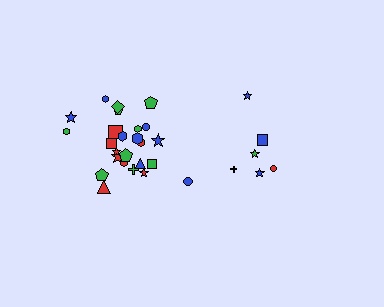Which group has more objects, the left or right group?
The left group.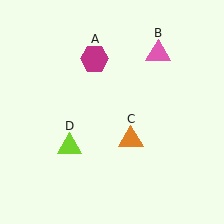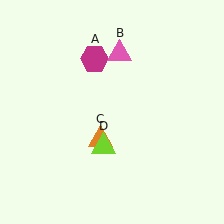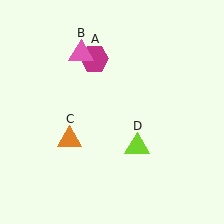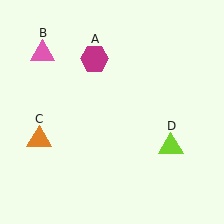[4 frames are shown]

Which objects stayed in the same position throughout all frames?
Magenta hexagon (object A) remained stationary.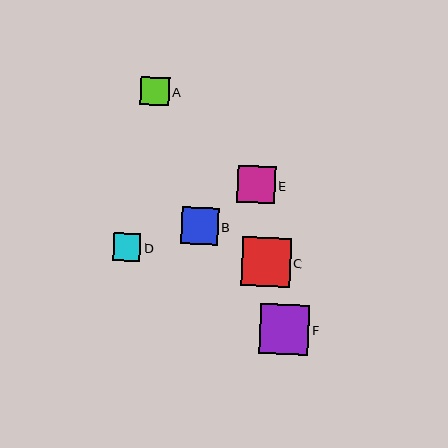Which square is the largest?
Square F is the largest with a size of approximately 49 pixels.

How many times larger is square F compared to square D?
Square F is approximately 1.8 times the size of square D.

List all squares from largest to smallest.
From largest to smallest: F, C, E, B, A, D.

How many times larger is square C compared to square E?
Square C is approximately 1.3 times the size of square E.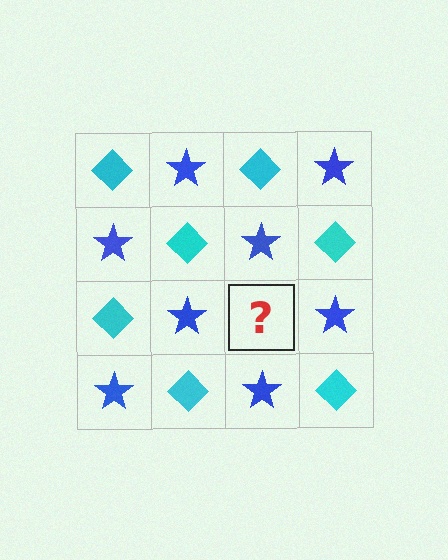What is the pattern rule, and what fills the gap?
The rule is that it alternates cyan diamond and blue star in a checkerboard pattern. The gap should be filled with a cyan diamond.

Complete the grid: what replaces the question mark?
The question mark should be replaced with a cyan diamond.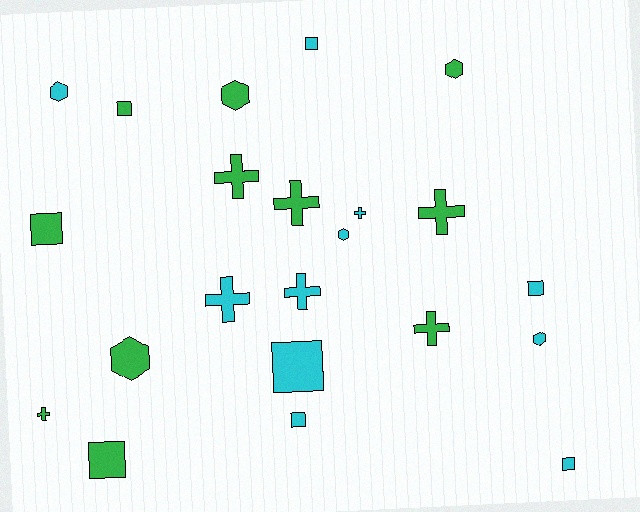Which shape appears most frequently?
Square, with 8 objects.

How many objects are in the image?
There are 22 objects.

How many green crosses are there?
There are 5 green crosses.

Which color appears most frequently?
Green, with 11 objects.